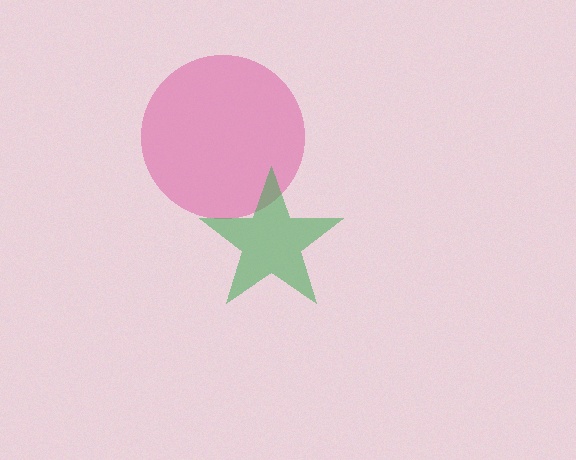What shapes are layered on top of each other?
The layered shapes are: a pink circle, a green star.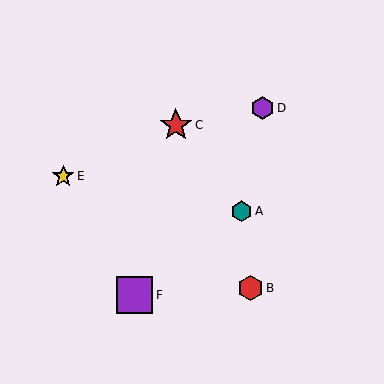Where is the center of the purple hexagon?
The center of the purple hexagon is at (263, 108).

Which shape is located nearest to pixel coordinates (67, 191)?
The yellow star (labeled E) at (63, 176) is nearest to that location.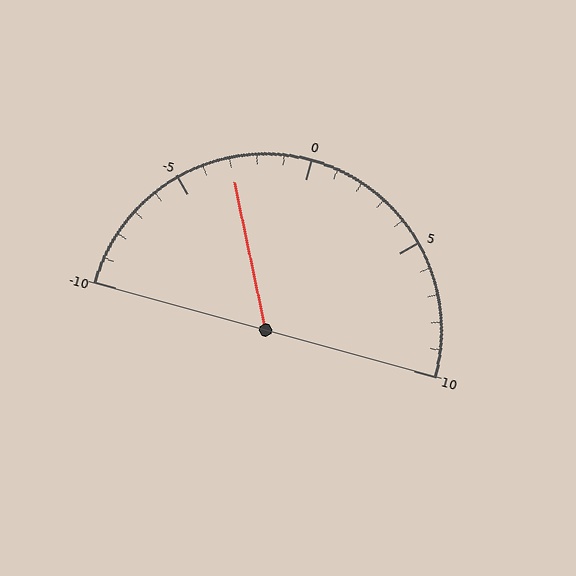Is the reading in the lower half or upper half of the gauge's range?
The reading is in the lower half of the range (-10 to 10).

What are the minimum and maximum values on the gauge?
The gauge ranges from -10 to 10.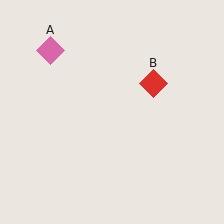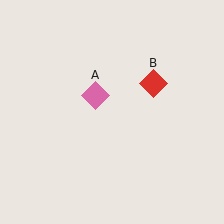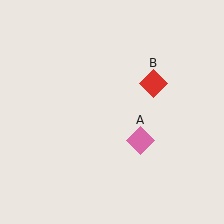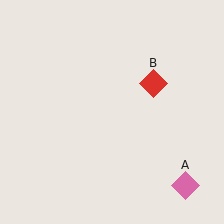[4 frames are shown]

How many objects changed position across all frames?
1 object changed position: pink diamond (object A).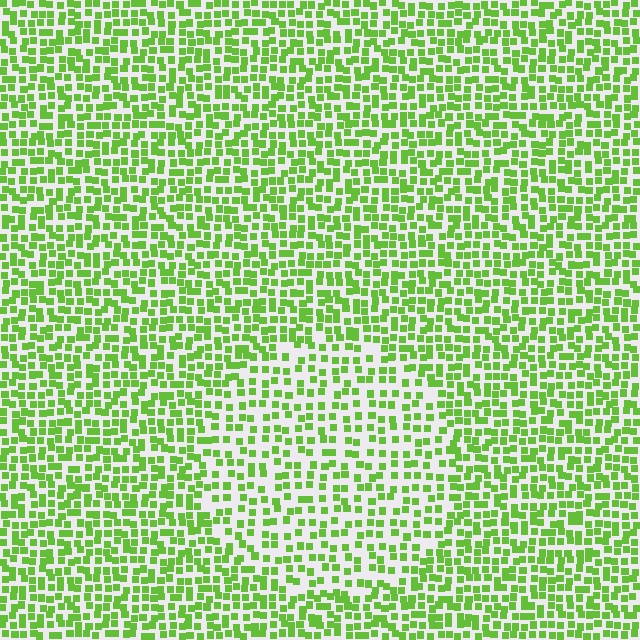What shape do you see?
I see a circle.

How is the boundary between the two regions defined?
The boundary is defined by a change in element density (approximately 1.6x ratio). All elements are the same color, size, and shape.